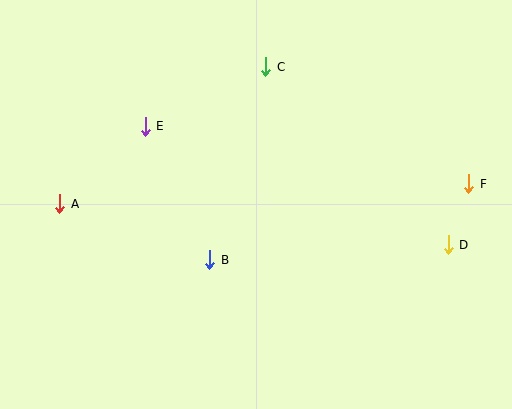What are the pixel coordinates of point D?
Point D is at (448, 245).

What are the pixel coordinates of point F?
Point F is at (469, 184).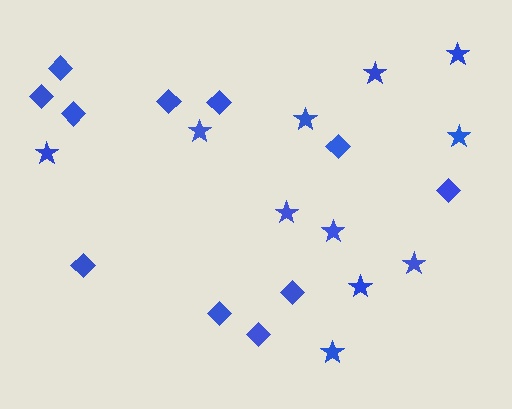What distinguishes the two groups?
There are 2 groups: one group of stars (11) and one group of diamonds (11).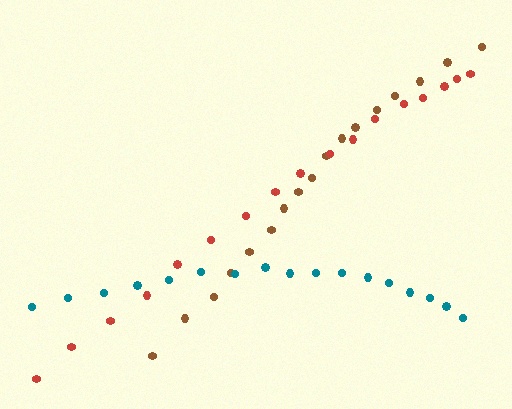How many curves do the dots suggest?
There are 3 distinct paths.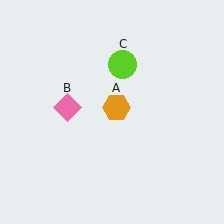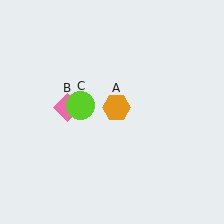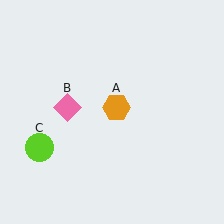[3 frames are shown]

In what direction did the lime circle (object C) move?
The lime circle (object C) moved down and to the left.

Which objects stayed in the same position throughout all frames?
Orange hexagon (object A) and pink diamond (object B) remained stationary.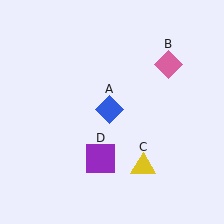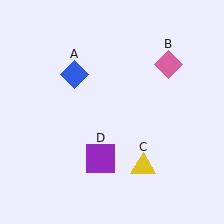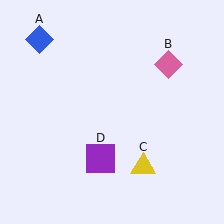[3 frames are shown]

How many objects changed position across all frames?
1 object changed position: blue diamond (object A).